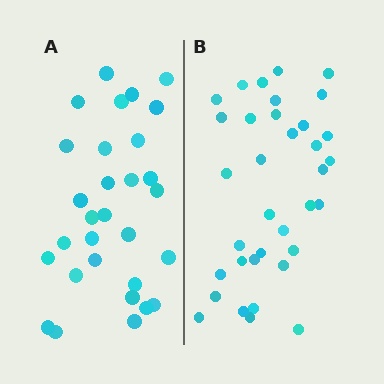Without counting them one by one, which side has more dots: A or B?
Region B (the right region) has more dots.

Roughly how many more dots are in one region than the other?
Region B has about 5 more dots than region A.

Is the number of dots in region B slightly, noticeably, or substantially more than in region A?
Region B has only slightly more — the two regions are fairly close. The ratio is roughly 1.2 to 1.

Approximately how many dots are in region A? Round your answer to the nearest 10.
About 30 dots.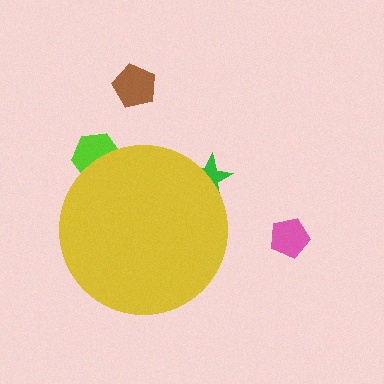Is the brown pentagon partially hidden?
No, the brown pentagon is fully visible.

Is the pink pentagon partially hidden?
No, the pink pentagon is fully visible.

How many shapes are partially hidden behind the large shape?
2 shapes are partially hidden.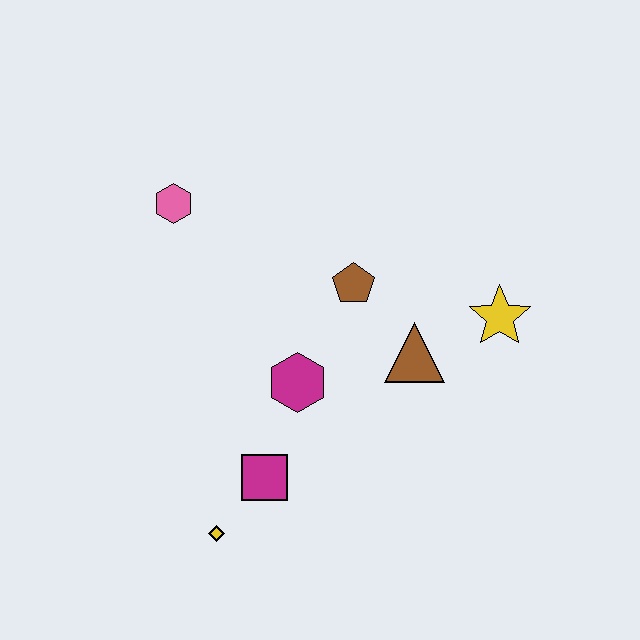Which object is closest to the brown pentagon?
The brown triangle is closest to the brown pentagon.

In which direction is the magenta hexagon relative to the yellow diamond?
The magenta hexagon is above the yellow diamond.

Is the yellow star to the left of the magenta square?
No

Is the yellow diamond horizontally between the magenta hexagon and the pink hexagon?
Yes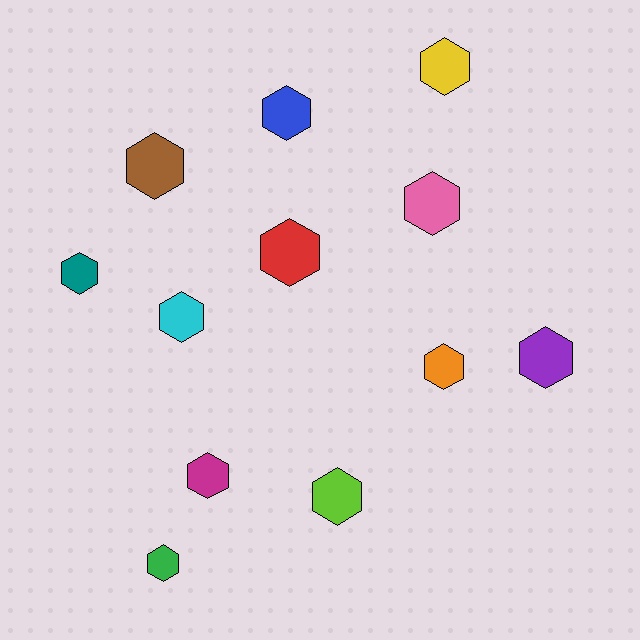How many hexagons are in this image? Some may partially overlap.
There are 12 hexagons.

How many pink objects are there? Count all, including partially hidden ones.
There is 1 pink object.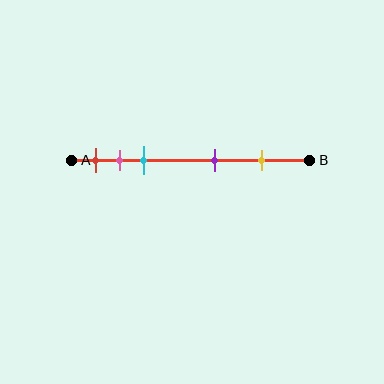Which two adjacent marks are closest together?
The pink and cyan marks are the closest adjacent pair.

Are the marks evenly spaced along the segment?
No, the marks are not evenly spaced.